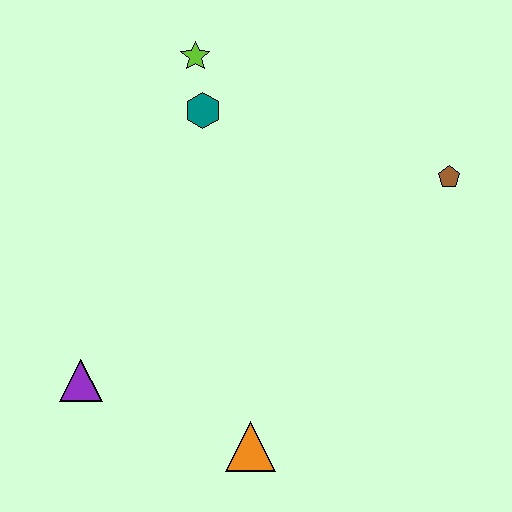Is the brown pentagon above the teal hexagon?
No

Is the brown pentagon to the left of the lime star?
No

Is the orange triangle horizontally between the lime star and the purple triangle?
No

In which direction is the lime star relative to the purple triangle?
The lime star is above the purple triangle.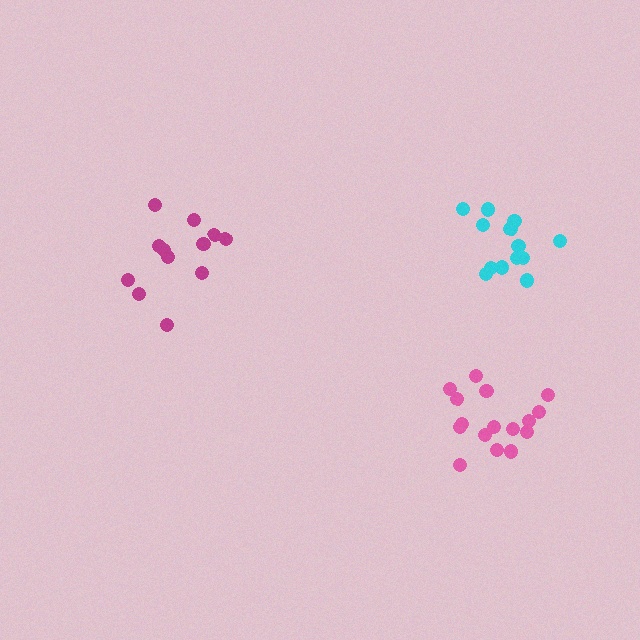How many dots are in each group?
Group 1: 12 dots, Group 2: 16 dots, Group 3: 13 dots (41 total).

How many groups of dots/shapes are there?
There are 3 groups.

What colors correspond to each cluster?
The clusters are colored: magenta, pink, cyan.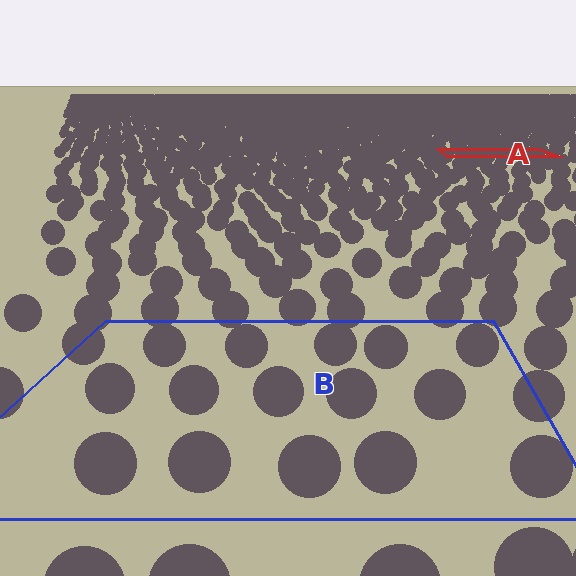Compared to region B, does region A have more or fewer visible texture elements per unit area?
Region A has more texture elements per unit area — they are packed more densely because it is farther away.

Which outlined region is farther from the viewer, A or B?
Region A is farther from the viewer — the texture elements inside it appear smaller and more densely packed.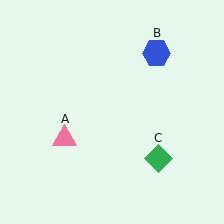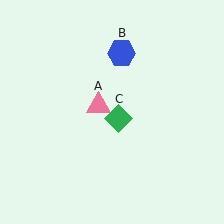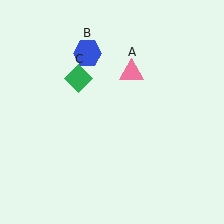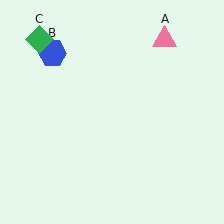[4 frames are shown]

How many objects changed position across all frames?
3 objects changed position: pink triangle (object A), blue hexagon (object B), green diamond (object C).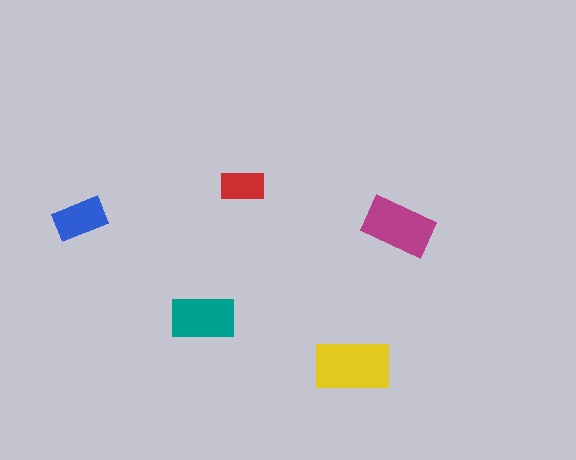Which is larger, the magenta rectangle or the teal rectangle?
The magenta one.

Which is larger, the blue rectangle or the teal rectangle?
The teal one.